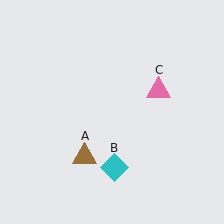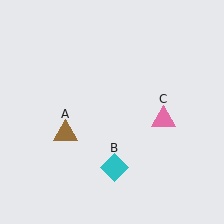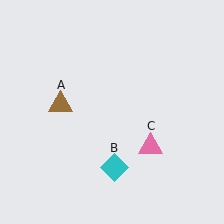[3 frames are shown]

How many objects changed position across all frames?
2 objects changed position: brown triangle (object A), pink triangle (object C).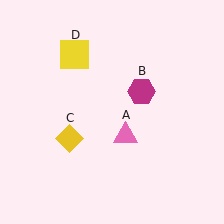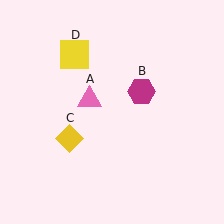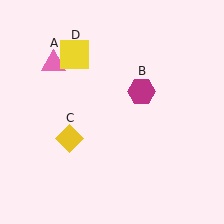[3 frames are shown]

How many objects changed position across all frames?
1 object changed position: pink triangle (object A).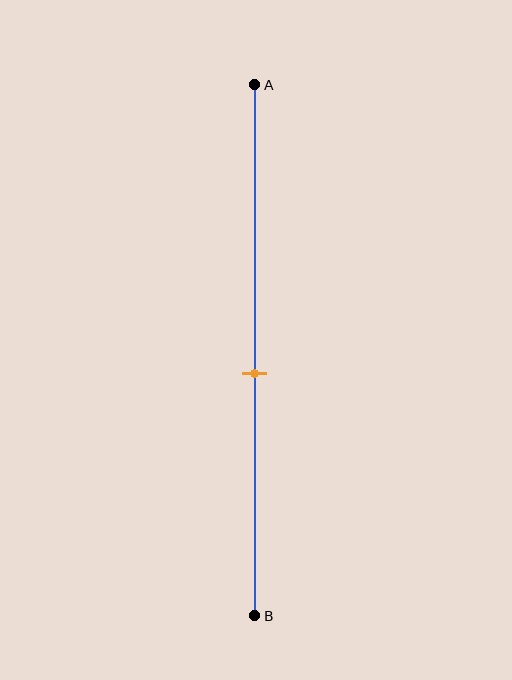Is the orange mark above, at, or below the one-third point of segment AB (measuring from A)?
The orange mark is below the one-third point of segment AB.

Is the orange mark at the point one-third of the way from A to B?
No, the mark is at about 55% from A, not at the 33% one-third point.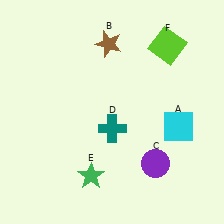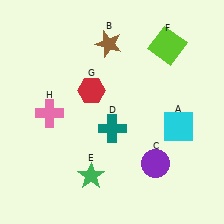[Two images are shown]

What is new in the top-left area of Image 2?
A red hexagon (G) was added in the top-left area of Image 2.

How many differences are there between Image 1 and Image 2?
There are 2 differences between the two images.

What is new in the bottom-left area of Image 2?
A pink cross (H) was added in the bottom-left area of Image 2.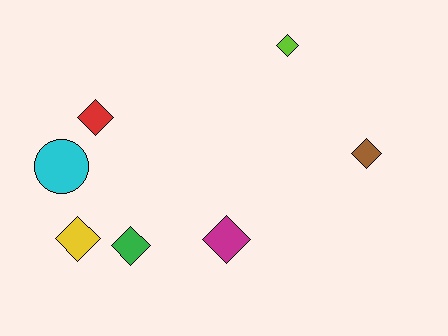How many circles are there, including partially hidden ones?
There is 1 circle.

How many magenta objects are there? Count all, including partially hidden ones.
There is 1 magenta object.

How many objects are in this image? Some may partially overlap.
There are 7 objects.